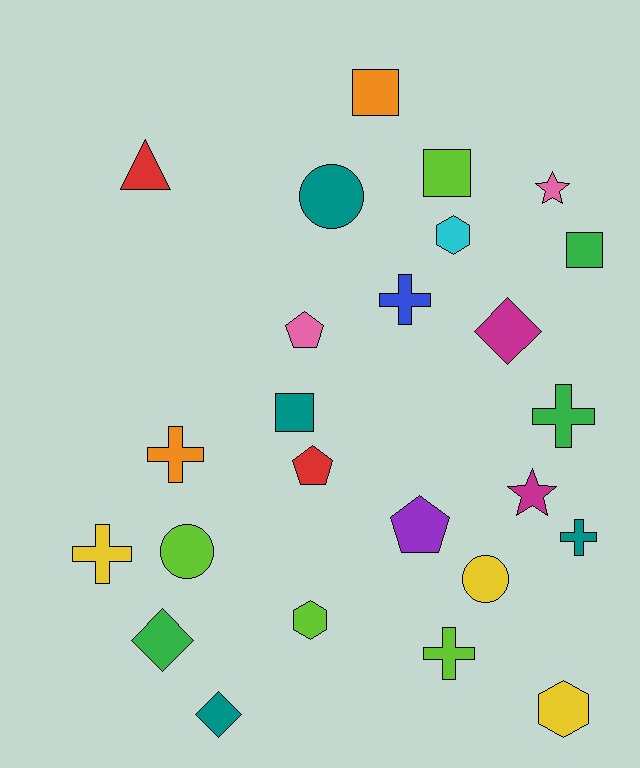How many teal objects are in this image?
There are 4 teal objects.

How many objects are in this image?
There are 25 objects.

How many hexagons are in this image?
There are 3 hexagons.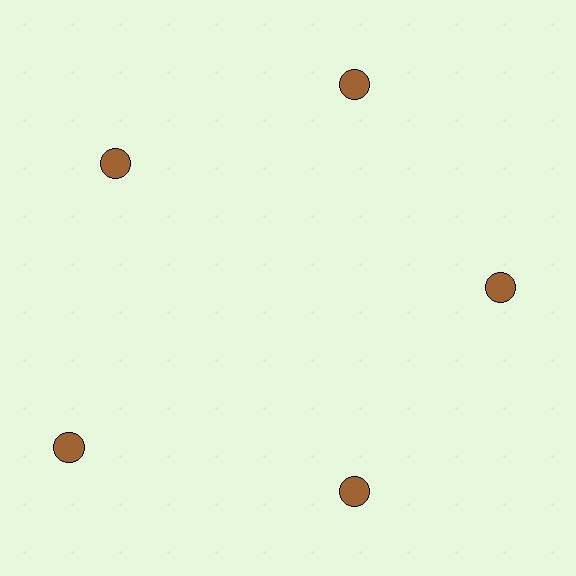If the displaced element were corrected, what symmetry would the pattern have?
It would have 5-fold rotational symmetry — the pattern would map onto itself every 72 degrees.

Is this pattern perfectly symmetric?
No. The 5 brown circles are arranged in a ring, but one element near the 8 o'clock position is pushed outward from the center, breaking the 5-fold rotational symmetry.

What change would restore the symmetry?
The symmetry would be restored by moving it inward, back onto the ring so that all 5 circles sit at equal angles and equal distance from the center.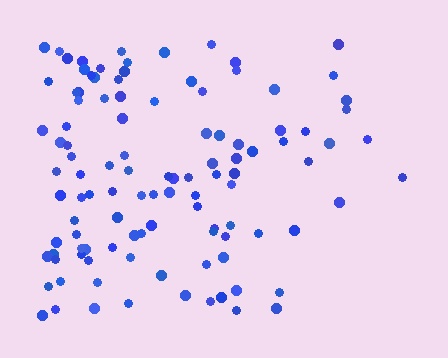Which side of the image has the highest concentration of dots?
The left.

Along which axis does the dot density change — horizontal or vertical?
Horizontal.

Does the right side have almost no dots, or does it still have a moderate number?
Still a moderate number, just noticeably fewer than the left.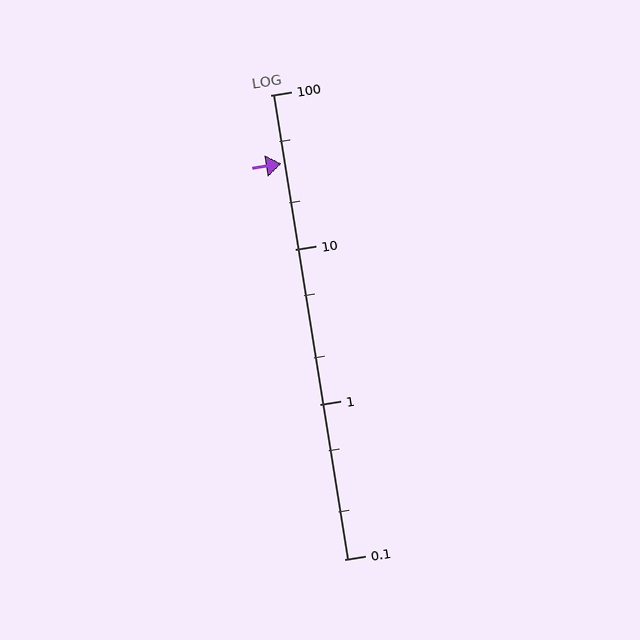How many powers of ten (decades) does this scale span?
The scale spans 3 decades, from 0.1 to 100.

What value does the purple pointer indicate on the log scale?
The pointer indicates approximately 36.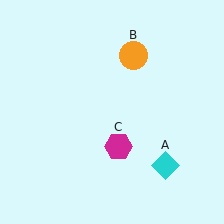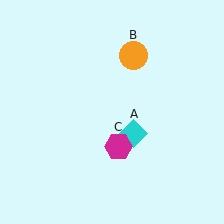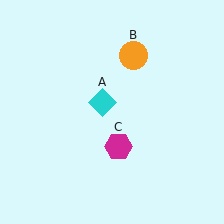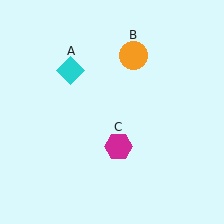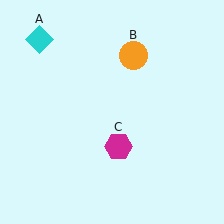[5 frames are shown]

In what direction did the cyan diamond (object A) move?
The cyan diamond (object A) moved up and to the left.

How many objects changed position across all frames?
1 object changed position: cyan diamond (object A).